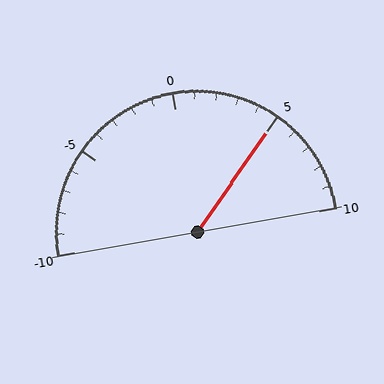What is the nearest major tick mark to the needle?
The nearest major tick mark is 5.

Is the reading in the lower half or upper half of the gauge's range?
The reading is in the upper half of the range (-10 to 10).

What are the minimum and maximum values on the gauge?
The gauge ranges from -10 to 10.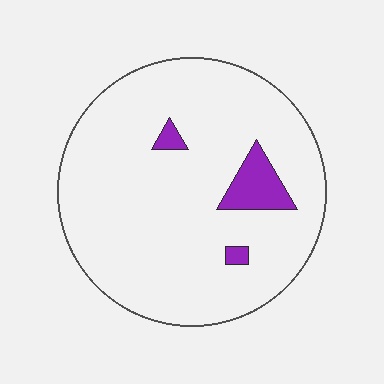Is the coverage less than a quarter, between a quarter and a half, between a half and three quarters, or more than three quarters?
Less than a quarter.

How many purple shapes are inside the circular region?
3.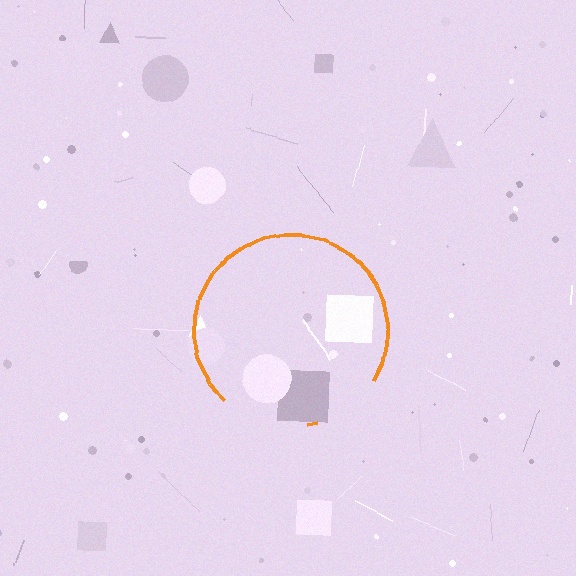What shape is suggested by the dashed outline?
The dashed outline suggests a circle.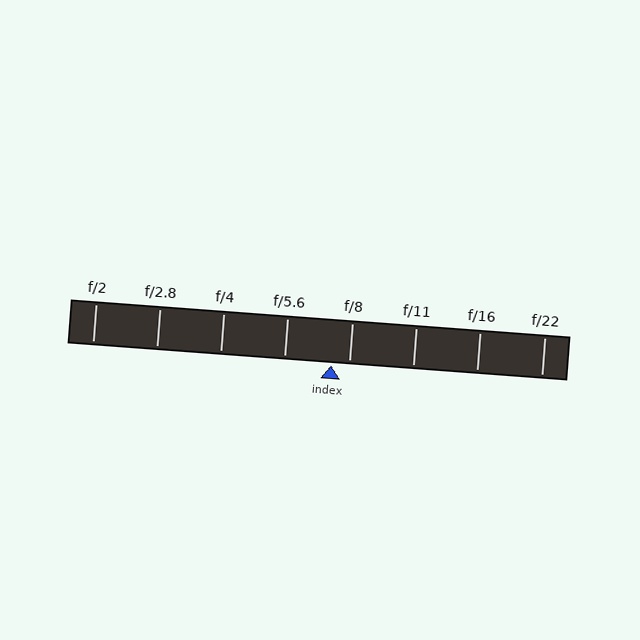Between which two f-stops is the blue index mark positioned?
The index mark is between f/5.6 and f/8.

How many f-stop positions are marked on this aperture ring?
There are 8 f-stop positions marked.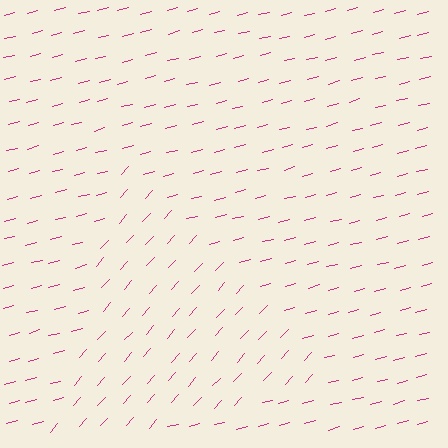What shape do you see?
I see a triangle.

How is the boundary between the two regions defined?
The boundary is defined purely by a change in line orientation (approximately 33 degrees difference). All lines are the same color and thickness.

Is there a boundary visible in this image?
Yes, there is a texture boundary formed by a change in line orientation.